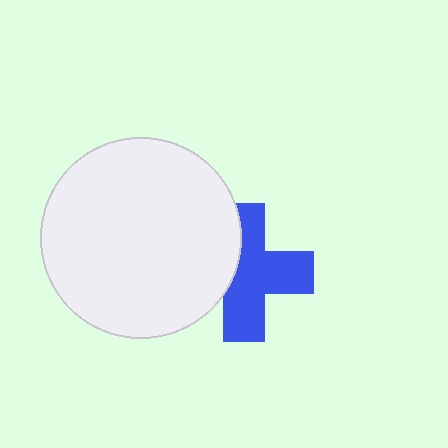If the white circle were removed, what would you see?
You would see the complete blue cross.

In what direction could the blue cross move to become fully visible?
The blue cross could move right. That would shift it out from behind the white circle entirely.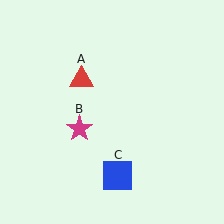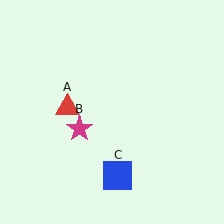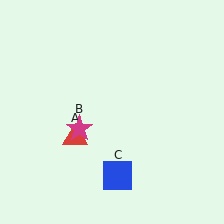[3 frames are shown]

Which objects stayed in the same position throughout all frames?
Magenta star (object B) and blue square (object C) remained stationary.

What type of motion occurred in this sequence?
The red triangle (object A) rotated counterclockwise around the center of the scene.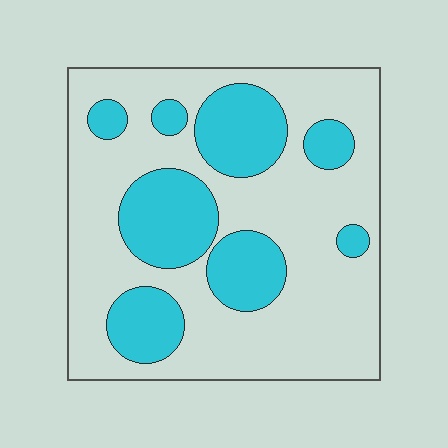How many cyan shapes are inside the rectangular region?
8.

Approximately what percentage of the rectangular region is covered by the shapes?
Approximately 30%.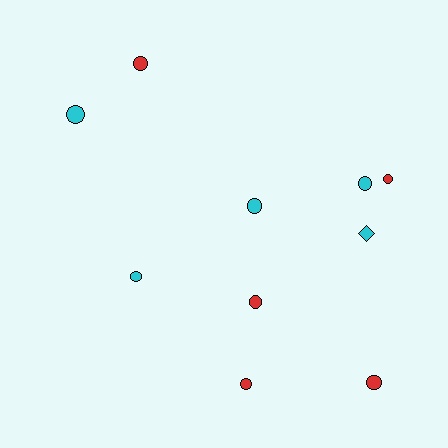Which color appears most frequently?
Cyan, with 5 objects.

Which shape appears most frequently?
Circle, with 9 objects.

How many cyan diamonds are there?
There is 1 cyan diamond.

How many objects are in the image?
There are 10 objects.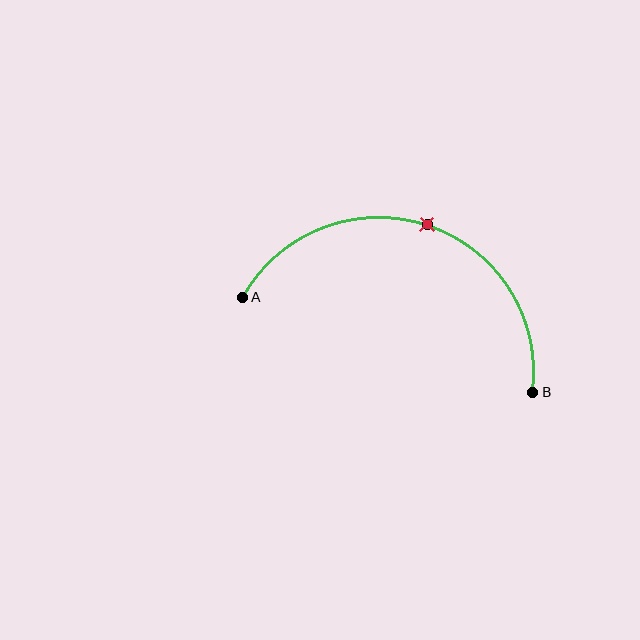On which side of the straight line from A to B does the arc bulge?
The arc bulges above the straight line connecting A and B.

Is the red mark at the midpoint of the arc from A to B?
Yes. The red mark lies on the arc at equal arc-length from both A and B — it is the arc midpoint.